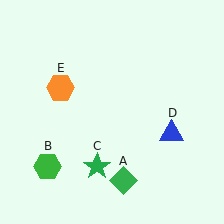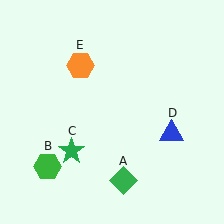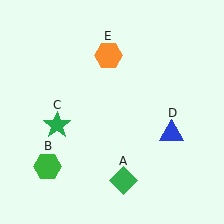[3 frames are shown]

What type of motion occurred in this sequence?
The green star (object C), orange hexagon (object E) rotated clockwise around the center of the scene.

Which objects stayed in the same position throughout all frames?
Green diamond (object A) and green hexagon (object B) and blue triangle (object D) remained stationary.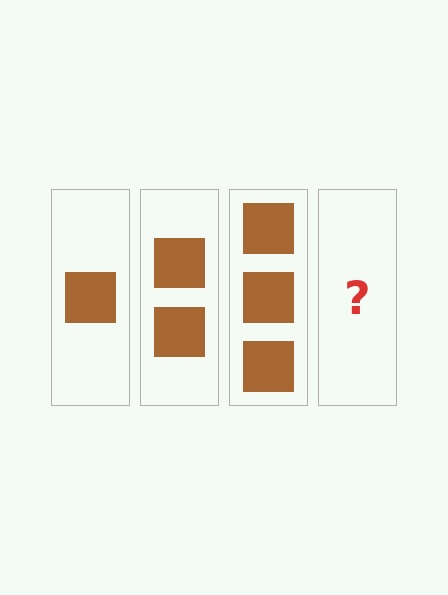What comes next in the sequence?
The next element should be 4 squares.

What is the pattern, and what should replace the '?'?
The pattern is that each step adds one more square. The '?' should be 4 squares.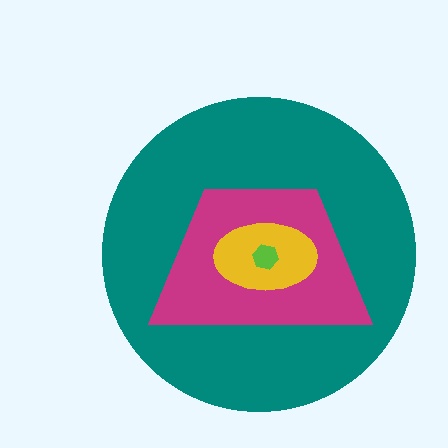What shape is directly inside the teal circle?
The magenta trapezoid.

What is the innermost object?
The lime hexagon.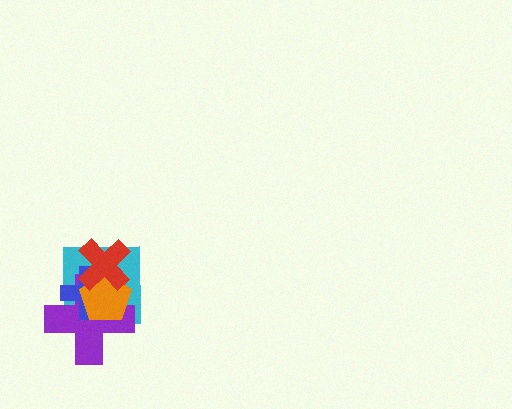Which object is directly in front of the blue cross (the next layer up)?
The orange pentagon is directly in front of the blue cross.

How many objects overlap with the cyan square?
4 objects overlap with the cyan square.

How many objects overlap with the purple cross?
4 objects overlap with the purple cross.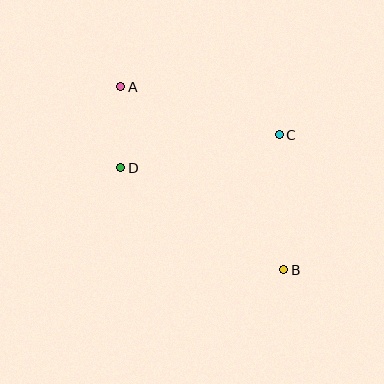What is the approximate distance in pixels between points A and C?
The distance between A and C is approximately 166 pixels.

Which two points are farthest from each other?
Points A and B are farthest from each other.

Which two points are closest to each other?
Points A and D are closest to each other.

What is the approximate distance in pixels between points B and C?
The distance between B and C is approximately 135 pixels.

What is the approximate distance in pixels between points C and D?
The distance between C and D is approximately 162 pixels.